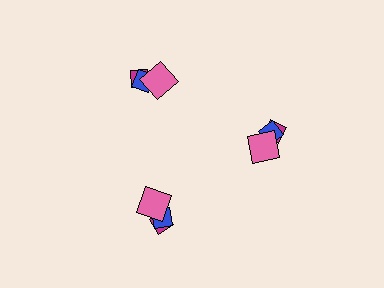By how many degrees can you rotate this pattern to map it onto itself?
The pattern maps onto itself every 120 degrees of rotation.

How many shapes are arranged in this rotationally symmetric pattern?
There are 9 shapes, arranged in 3 groups of 3.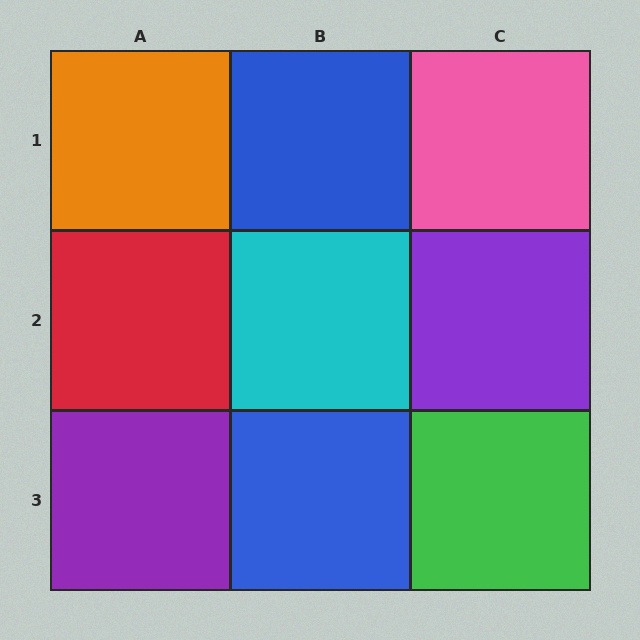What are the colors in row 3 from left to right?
Purple, blue, green.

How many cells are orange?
1 cell is orange.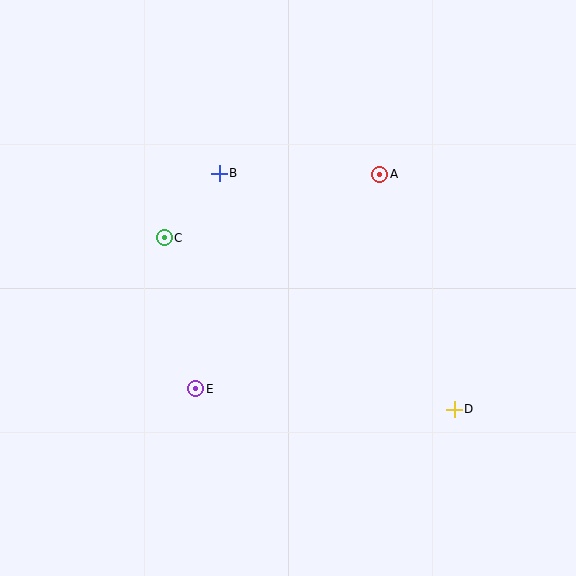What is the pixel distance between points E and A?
The distance between E and A is 283 pixels.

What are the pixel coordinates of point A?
Point A is at (380, 174).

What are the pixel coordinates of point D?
Point D is at (454, 409).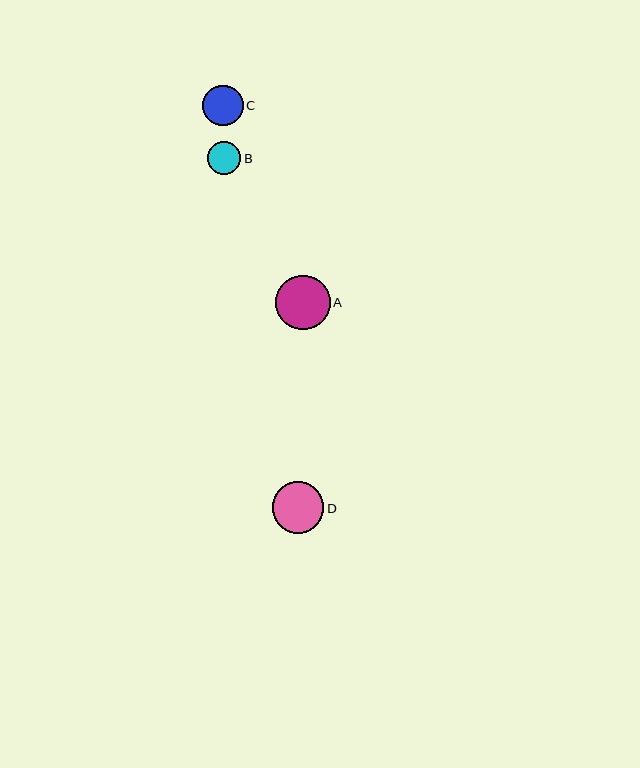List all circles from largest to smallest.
From largest to smallest: A, D, C, B.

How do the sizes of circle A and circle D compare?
Circle A and circle D are approximately the same size.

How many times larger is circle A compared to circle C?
Circle A is approximately 1.4 times the size of circle C.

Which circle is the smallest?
Circle B is the smallest with a size of approximately 33 pixels.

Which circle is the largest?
Circle A is the largest with a size of approximately 54 pixels.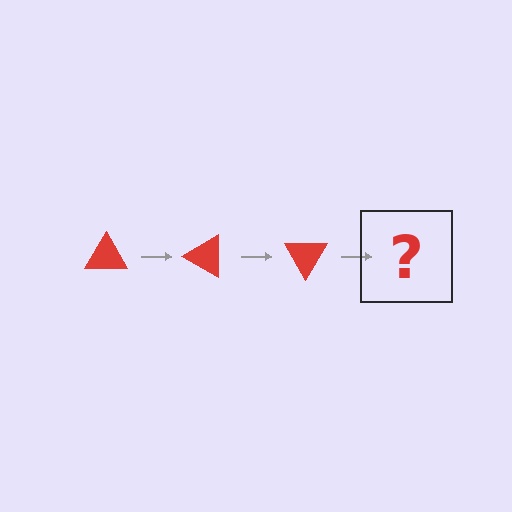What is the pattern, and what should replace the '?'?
The pattern is that the triangle rotates 30 degrees each step. The '?' should be a red triangle rotated 90 degrees.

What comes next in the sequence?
The next element should be a red triangle rotated 90 degrees.